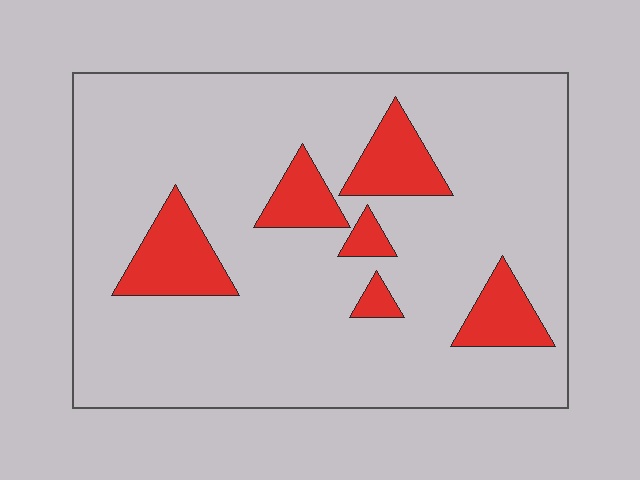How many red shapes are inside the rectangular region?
6.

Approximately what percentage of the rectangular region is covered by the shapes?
Approximately 15%.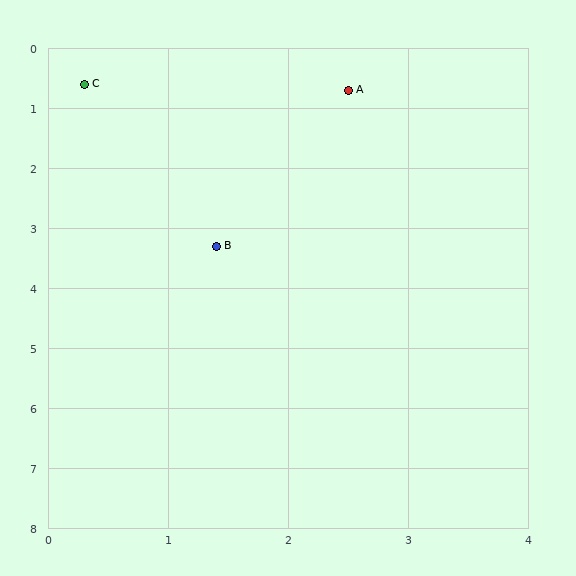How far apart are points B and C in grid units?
Points B and C are about 2.9 grid units apart.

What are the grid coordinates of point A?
Point A is at approximately (2.5, 0.7).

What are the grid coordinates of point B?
Point B is at approximately (1.4, 3.3).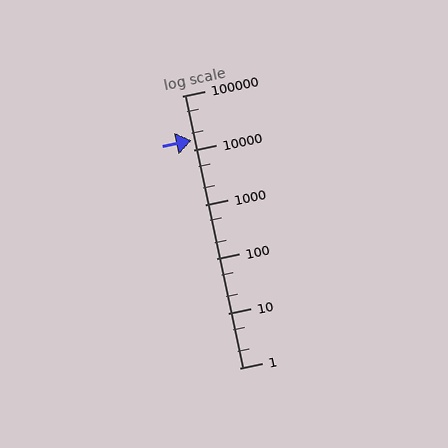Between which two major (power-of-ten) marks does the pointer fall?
The pointer is between 10000 and 100000.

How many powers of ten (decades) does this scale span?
The scale spans 5 decades, from 1 to 100000.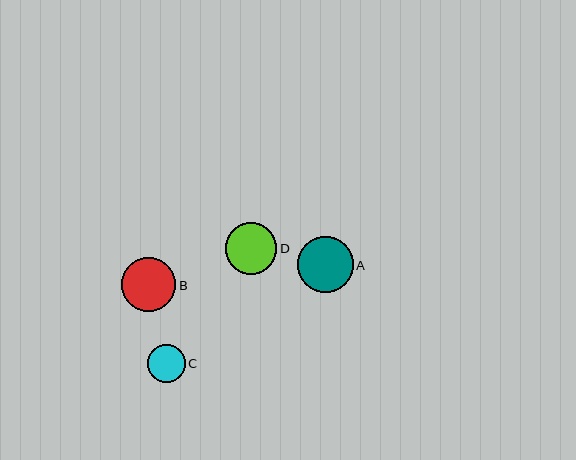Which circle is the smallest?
Circle C is the smallest with a size of approximately 38 pixels.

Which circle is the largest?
Circle A is the largest with a size of approximately 55 pixels.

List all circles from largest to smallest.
From largest to smallest: A, B, D, C.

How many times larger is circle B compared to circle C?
Circle B is approximately 1.4 times the size of circle C.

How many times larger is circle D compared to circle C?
Circle D is approximately 1.4 times the size of circle C.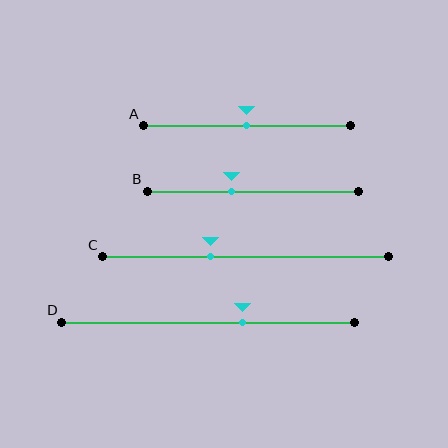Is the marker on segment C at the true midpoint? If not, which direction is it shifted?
No, the marker on segment C is shifted to the left by about 12% of the segment length.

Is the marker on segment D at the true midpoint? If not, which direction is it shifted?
No, the marker on segment D is shifted to the right by about 12% of the segment length.